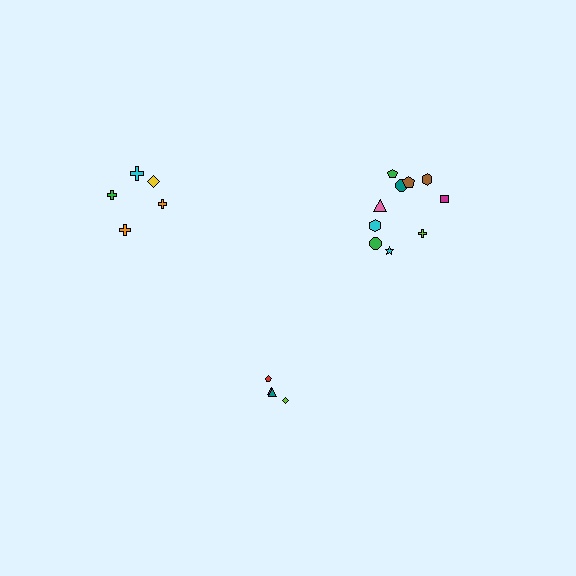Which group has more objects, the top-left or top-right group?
The top-right group.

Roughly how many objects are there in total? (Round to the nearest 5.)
Roughly 20 objects in total.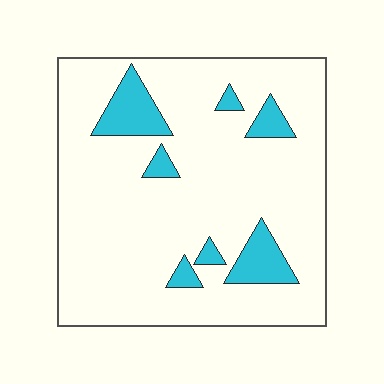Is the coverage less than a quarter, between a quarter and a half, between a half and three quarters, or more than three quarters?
Less than a quarter.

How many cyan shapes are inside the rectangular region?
7.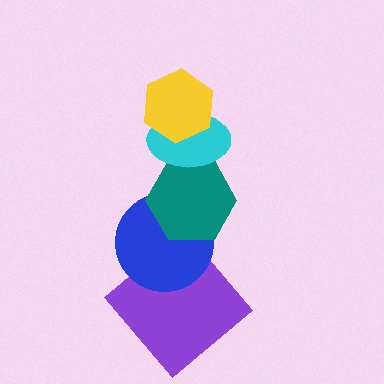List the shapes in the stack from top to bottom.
From top to bottom: the yellow hexagon, the cyan ellipse, the teal hexagon, the blue circle, the purple diamond.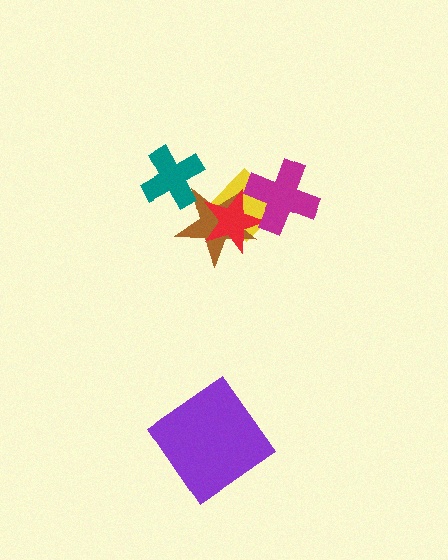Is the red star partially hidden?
Yes, it is partially covered by another shape.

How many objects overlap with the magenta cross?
2 objects overlap with the magenta cross.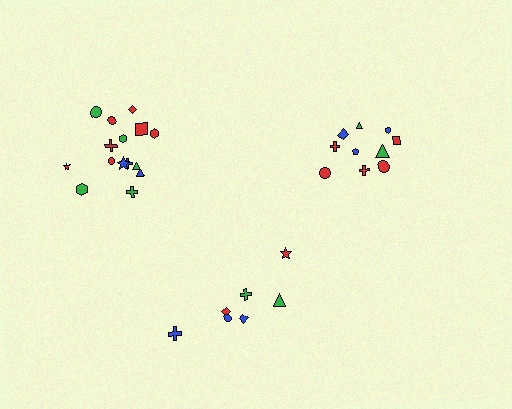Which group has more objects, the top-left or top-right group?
The top-left group.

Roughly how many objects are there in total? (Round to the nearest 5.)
Roughly 30 objects in total.